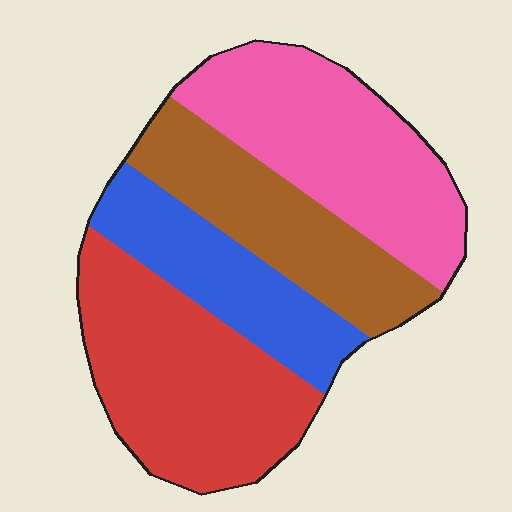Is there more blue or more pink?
Pink.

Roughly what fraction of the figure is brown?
Brown takes up about one fifth (1/5) of the figure.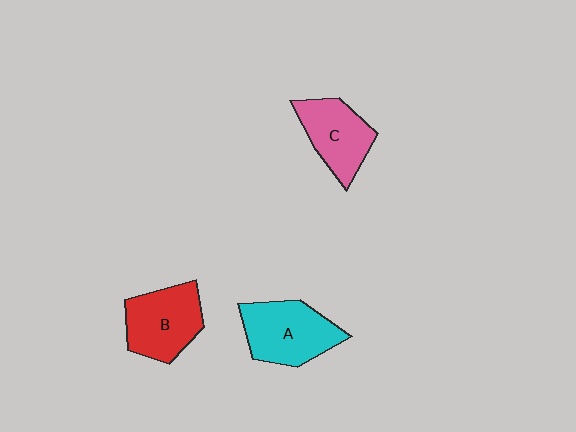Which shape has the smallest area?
Shape C (pink).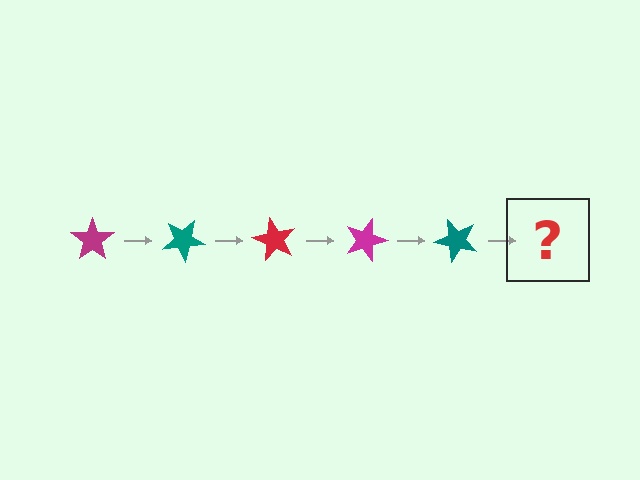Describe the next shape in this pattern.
It should be a red star, rotated 150 degrees from the start.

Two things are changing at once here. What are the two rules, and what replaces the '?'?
The two rules are that it rotates 30 degrees each step and the color cycles through magenta, teal, and red. The '?' should be a red star, rotated 150 degrees from the start.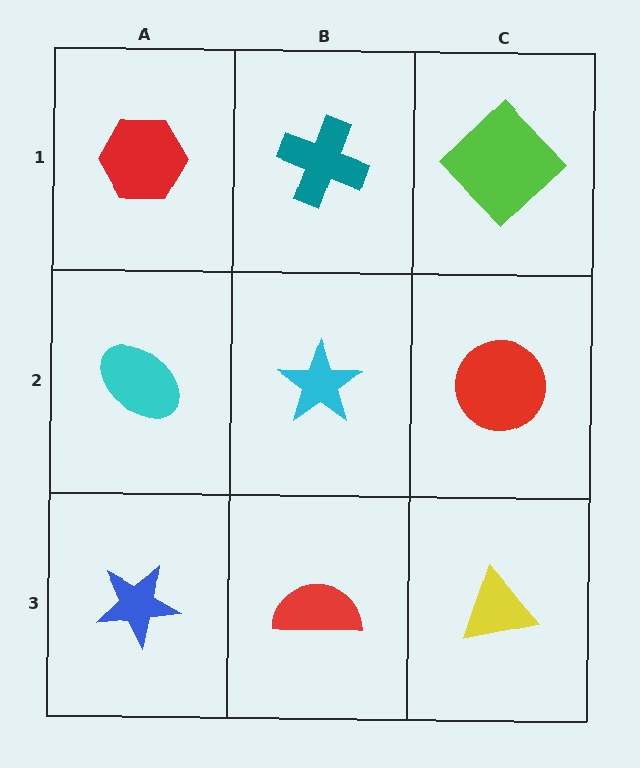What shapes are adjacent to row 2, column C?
A lime diamond (row 1, column C), a yellow triangle (row 3, column C), a cyan star (row 2, column B).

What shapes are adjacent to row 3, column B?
A cyan star (row 2, column B), a blue star (row 3, column A), a yellow triangle (row 3, column C).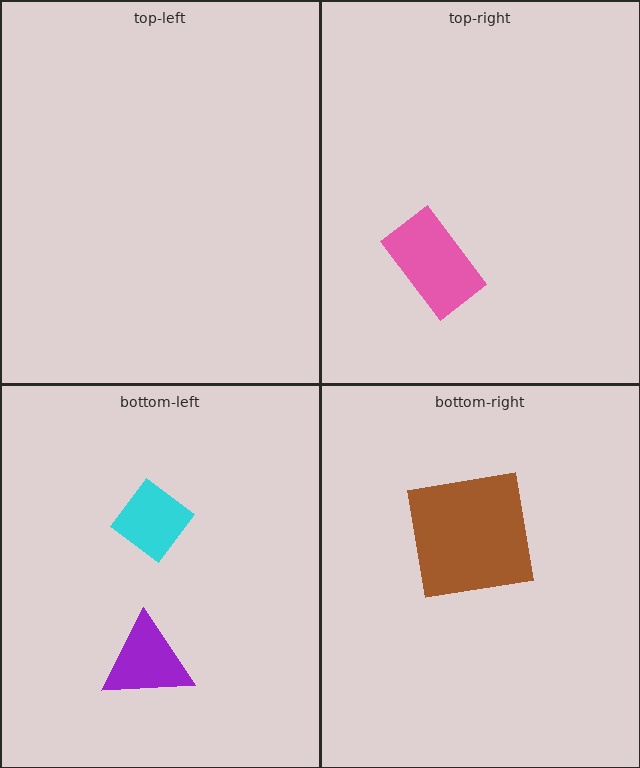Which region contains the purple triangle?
The bottom-left region.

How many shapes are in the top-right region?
1.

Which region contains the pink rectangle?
The top-right region.